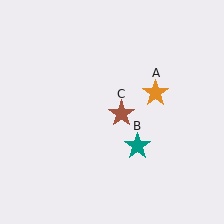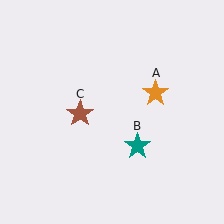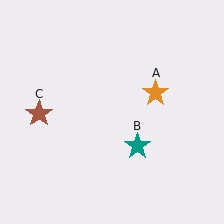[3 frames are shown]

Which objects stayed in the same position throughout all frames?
Orange star (object A) and teal star (object B) remained stationary.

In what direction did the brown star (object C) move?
The brown star (object C) moved left.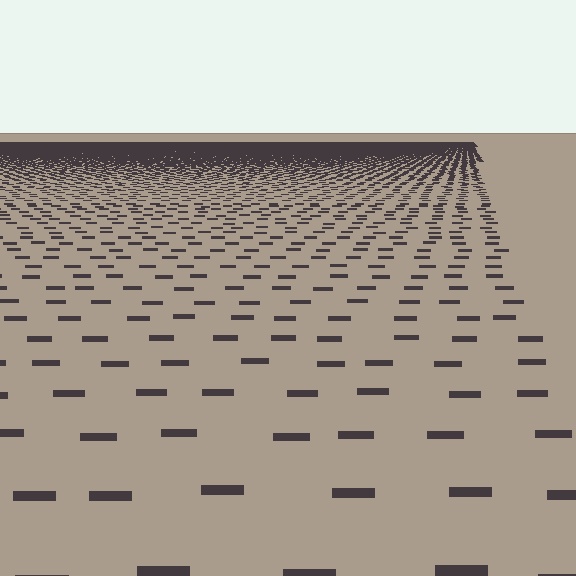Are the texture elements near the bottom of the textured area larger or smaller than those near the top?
Larger. Near the bottom, elements are closer to the viewer and appear at a bigger on-screen size.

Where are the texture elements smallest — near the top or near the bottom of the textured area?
Near the top.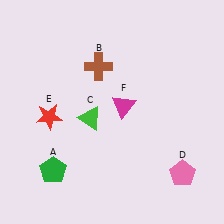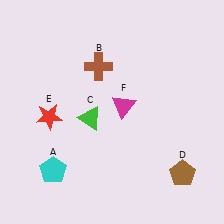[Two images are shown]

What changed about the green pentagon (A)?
In Image 1, A is green. In Image 2, it changed to cyan.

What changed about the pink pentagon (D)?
In Image 1, D is pink. In Image 2, it changed to brown.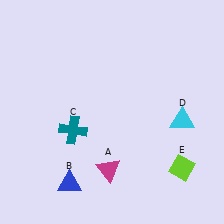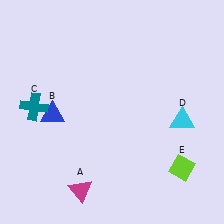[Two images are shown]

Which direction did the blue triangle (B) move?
The blue triangle (B) moved up.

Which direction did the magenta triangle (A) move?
The magenta triangle (A) moved left.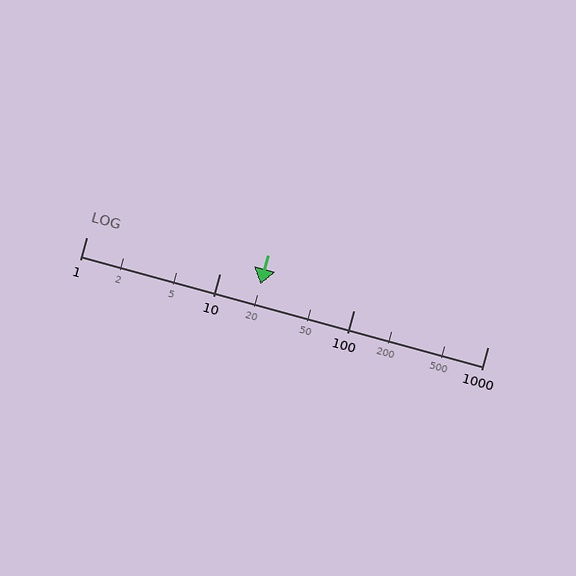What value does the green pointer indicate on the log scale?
The pointer indicates approximately 20.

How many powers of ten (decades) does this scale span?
The scale spans 3 decades, from 1 to 1000.